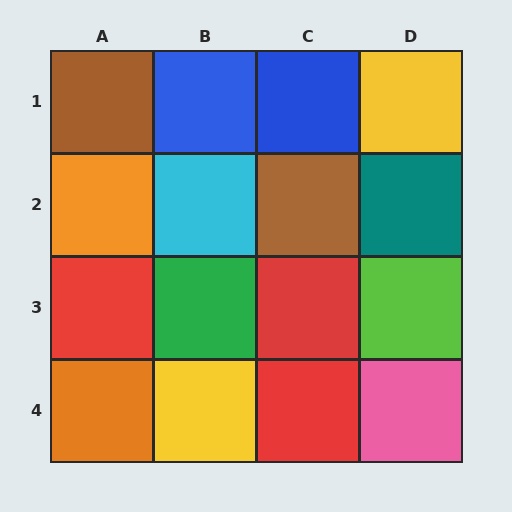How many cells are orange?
2 cells are orange.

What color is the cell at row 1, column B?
Blue.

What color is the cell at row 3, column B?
Green.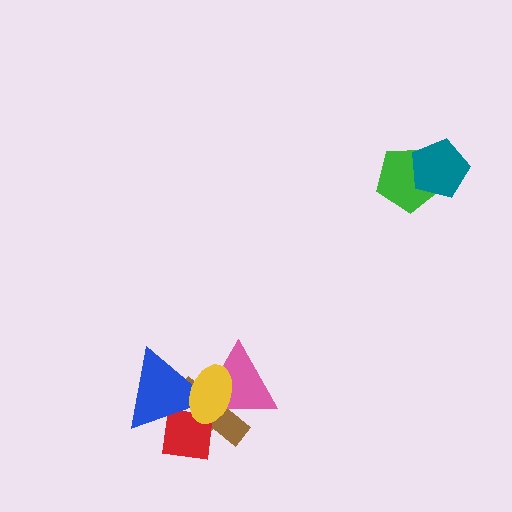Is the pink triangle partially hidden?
Yes, it is partially covered by another shape.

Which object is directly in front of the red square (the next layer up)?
The blue triangle is directly in front of the red square.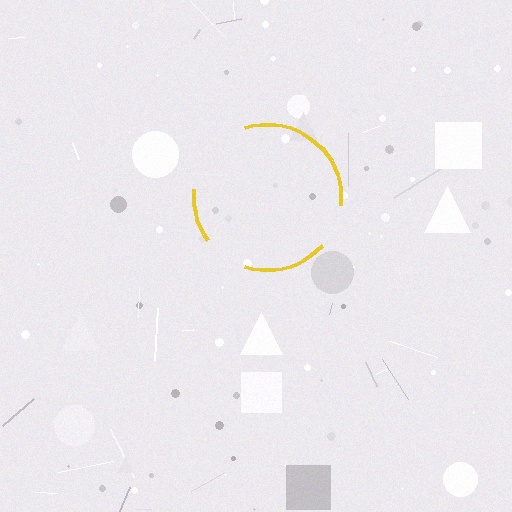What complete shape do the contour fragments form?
The contour fragments form a circle.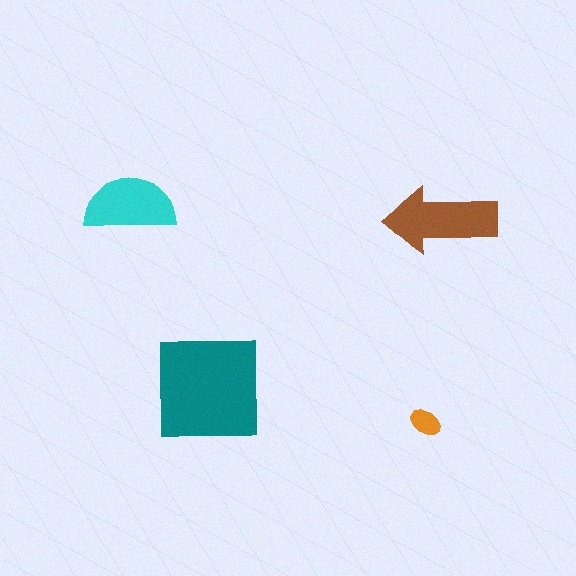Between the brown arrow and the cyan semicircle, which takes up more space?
The brown arrow.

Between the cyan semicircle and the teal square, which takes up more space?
The teal square.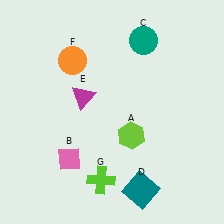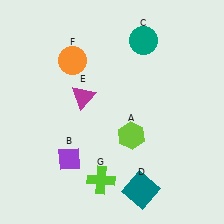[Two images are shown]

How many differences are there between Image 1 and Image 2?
There is 1 difference between the two images.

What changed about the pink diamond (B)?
In Image 1, B is pink. In Image 2, it changed to purple.